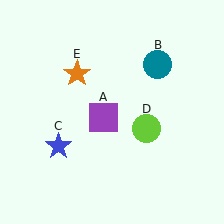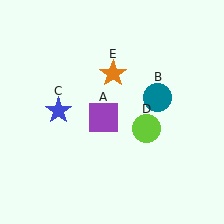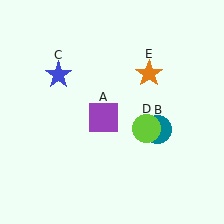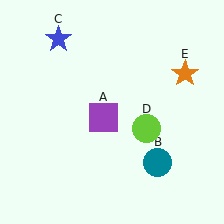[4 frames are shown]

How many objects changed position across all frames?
3 objects changed position: teal circle (object B), blue star (object C), orange star (object E).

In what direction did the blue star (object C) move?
The blue star (object C) moved up.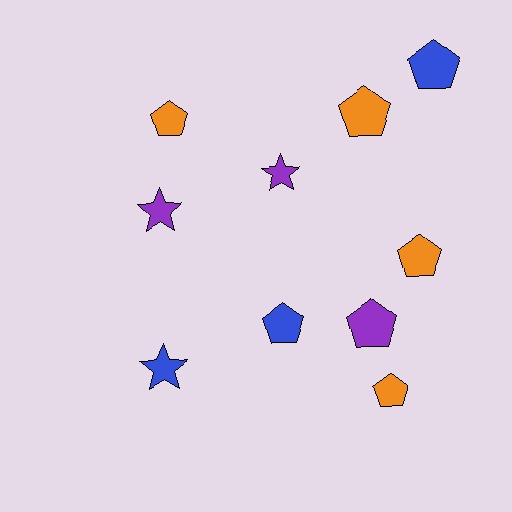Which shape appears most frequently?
Pentagon, with 7 objects.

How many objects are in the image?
There are 10 objects.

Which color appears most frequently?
Orange, with 4 objects.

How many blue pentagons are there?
There are 2 blue pentagons.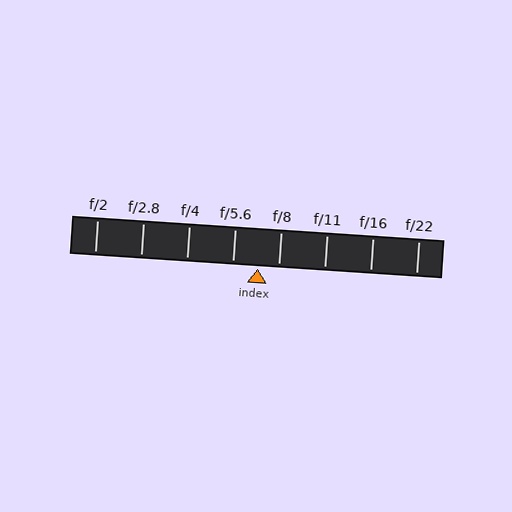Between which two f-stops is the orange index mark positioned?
The index mark is between f/5.6 and f/8.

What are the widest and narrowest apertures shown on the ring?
The widest aperture shown is f/2 and the narrowest is f/22.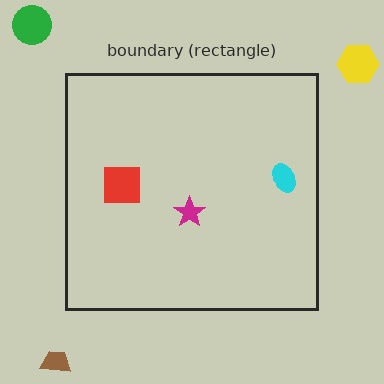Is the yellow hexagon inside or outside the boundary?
Outside.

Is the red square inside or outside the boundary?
Inside.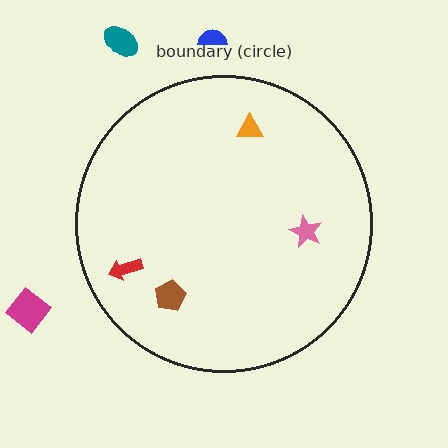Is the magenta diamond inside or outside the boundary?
Outside.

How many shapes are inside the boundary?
4 inside, 3 outside.